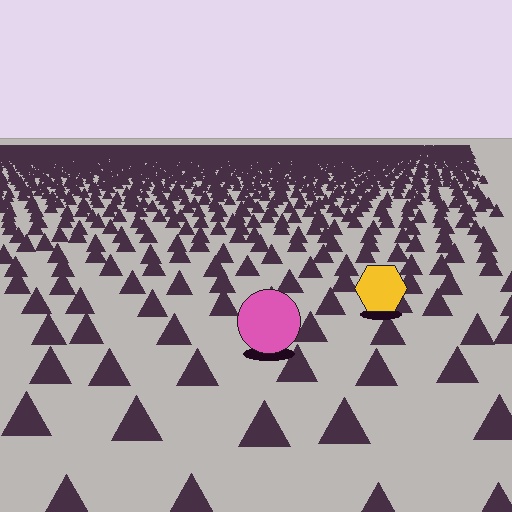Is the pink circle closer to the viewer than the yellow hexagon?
Yes. The pink circle is closer — you can tell from the texture gradient: the ground texture is coarser near it.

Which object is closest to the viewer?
The pink circle is closest. The texture marks near it are larger and more spread out.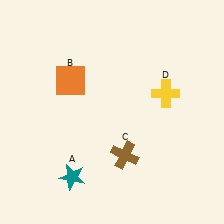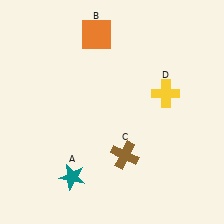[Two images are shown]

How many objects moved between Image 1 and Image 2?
1 object moved between the two images.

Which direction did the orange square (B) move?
The orange square (B) moved up.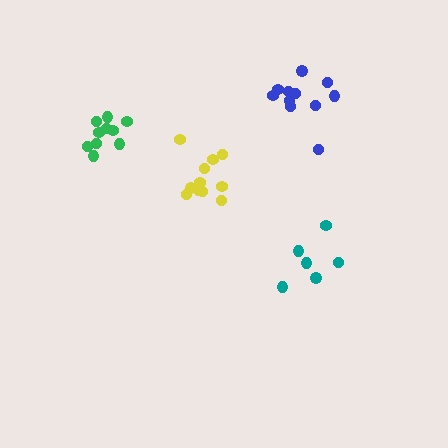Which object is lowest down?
The teal cluster is bottommost.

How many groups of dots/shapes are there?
There are 4 groups.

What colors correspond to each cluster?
The clusters are colored: blue, teal, green, yellow.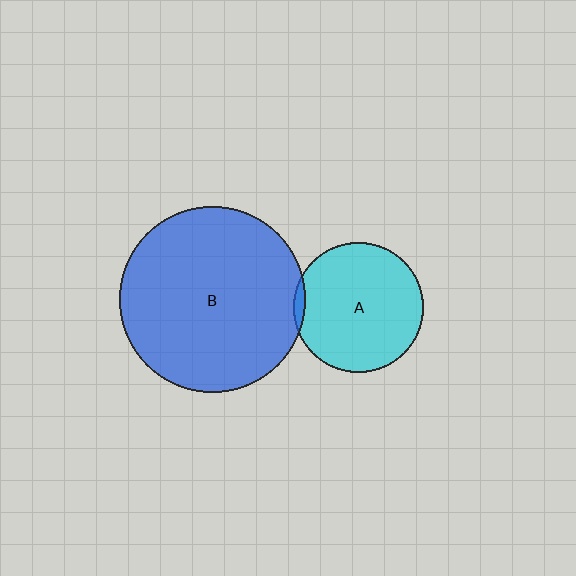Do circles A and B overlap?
Yes.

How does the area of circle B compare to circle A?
Approximately 2.0 times.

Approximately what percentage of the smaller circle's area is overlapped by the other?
Approximately 5%.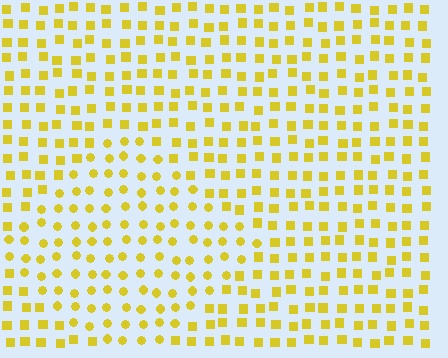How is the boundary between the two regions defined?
The boundary is defined by a change in element shape: circles inside vs. squares outside. All elements share the same color and spacing.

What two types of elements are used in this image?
The image uses circles inside the diamond region and squares outside it.